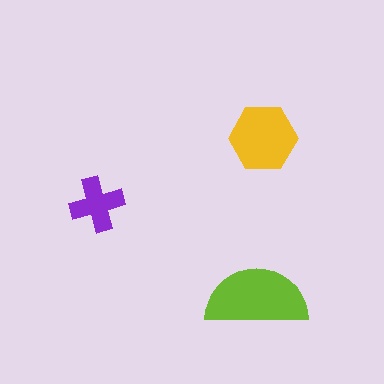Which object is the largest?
The lime semicircle.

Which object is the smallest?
The purple cross.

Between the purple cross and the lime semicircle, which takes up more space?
The lime semicircle.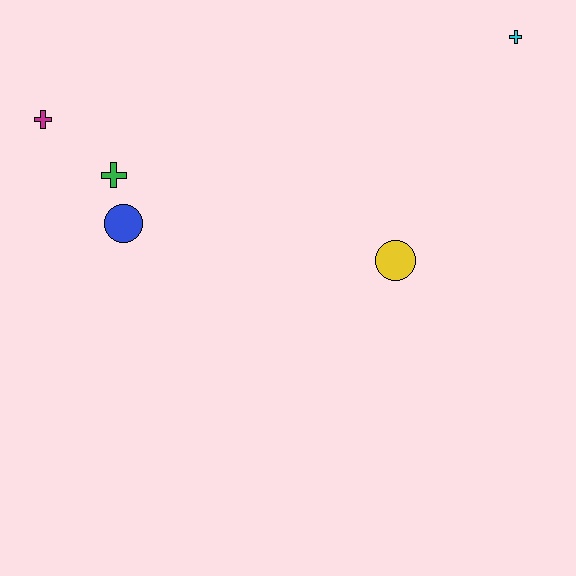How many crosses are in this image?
There are 3 crosses.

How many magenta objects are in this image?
There is 1 magenta object.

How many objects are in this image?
There are 5 objects.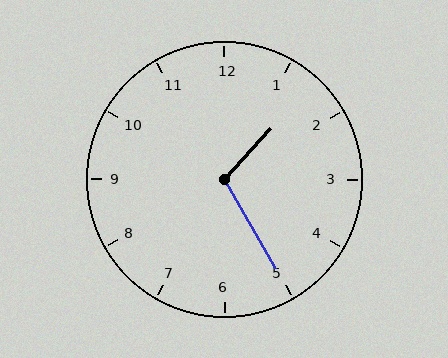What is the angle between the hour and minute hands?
Approximately 108 degrees.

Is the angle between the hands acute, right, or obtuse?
It is obtuse.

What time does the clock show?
1:25.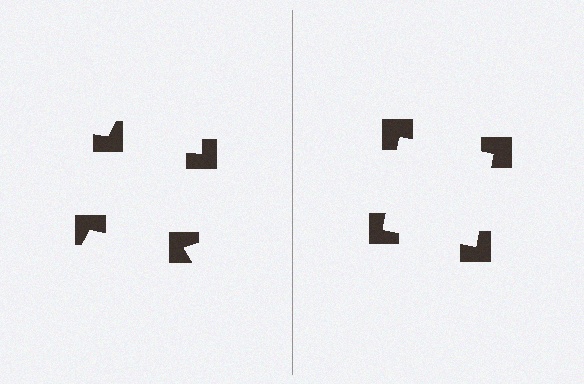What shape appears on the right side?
An illusory square.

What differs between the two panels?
The notched squares are positioned identically on both sides; only the wedge orientations differ. On the right they align to a square; on the left they are misaligned.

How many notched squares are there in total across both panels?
8 — 4 on each side.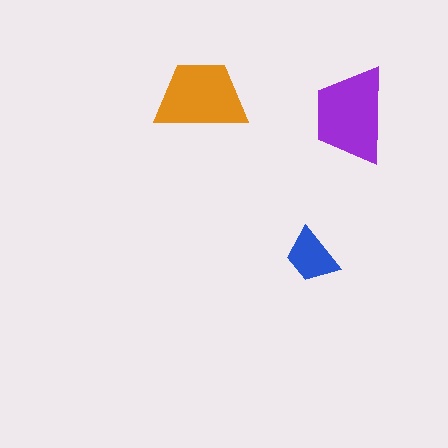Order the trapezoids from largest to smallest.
the purple one, the orange one, the blue one.